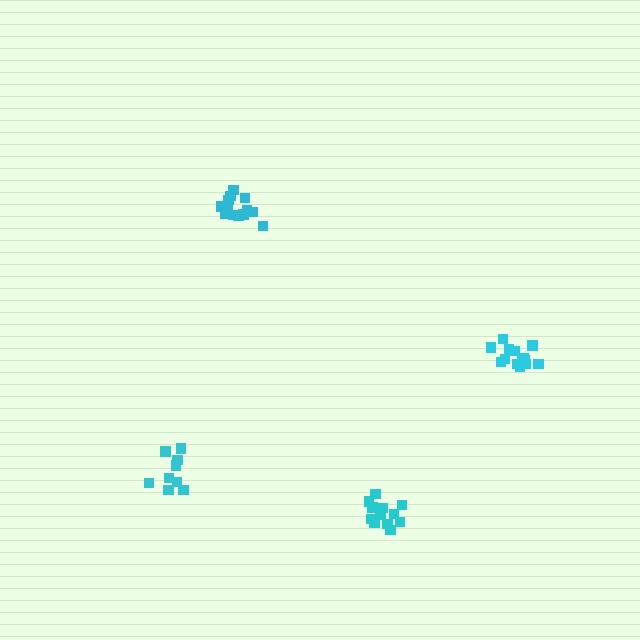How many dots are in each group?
Group 1: 12 dots, Group 2: 13 dots, Group 3: 9 dots, Group 4: 14 dots (48 total).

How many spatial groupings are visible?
There are 4 spatial groupings.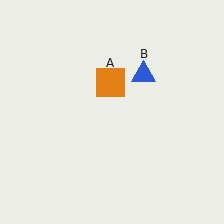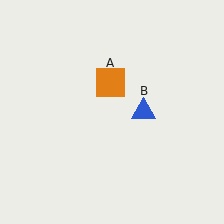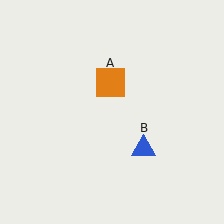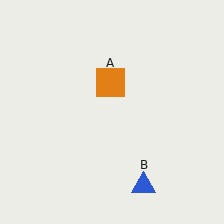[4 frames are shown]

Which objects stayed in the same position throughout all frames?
Orange square (object A) remained stationary.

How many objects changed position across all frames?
1 object changed position: blue triangle (object B).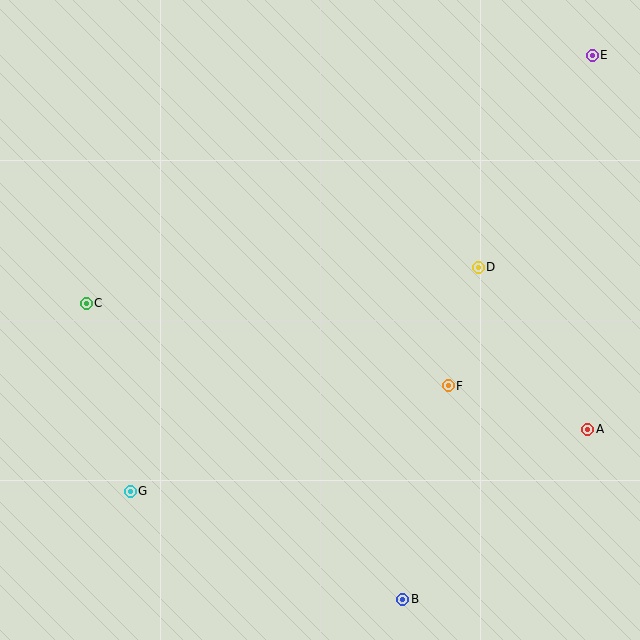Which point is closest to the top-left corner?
Point C is closest to the top-left corner.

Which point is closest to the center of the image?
Point F at (448, 386) is closest to the center.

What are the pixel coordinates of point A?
Point A is at (588, 429).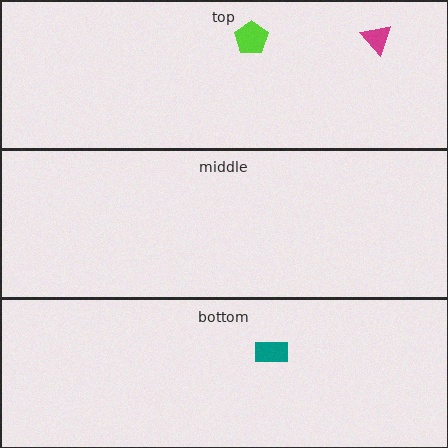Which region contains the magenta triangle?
The top region.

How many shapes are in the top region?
2.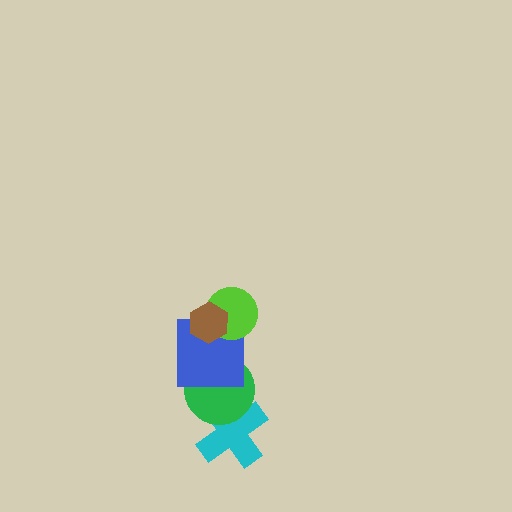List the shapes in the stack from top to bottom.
From top to bottom: the brown hexagon, the lime circle, the blue square, the green circle, the cyan cross.